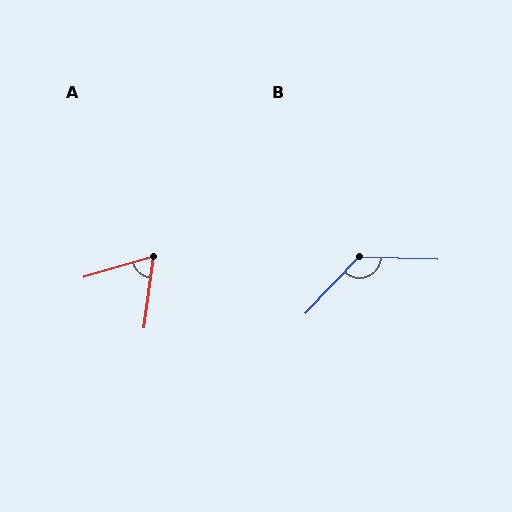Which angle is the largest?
B, at approximately 132 degrees.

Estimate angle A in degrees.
Approximately 66 degrees.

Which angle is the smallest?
A, at approximately 66 degrees.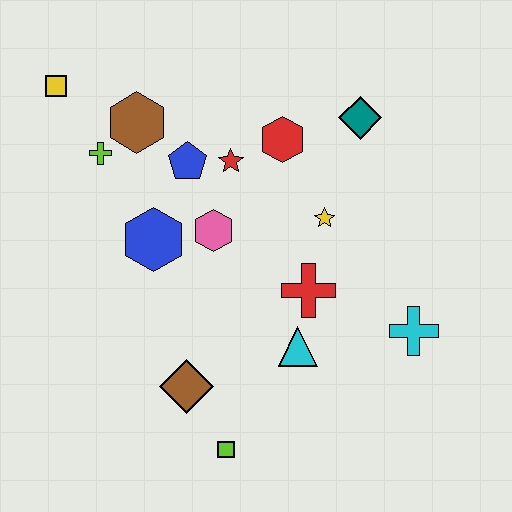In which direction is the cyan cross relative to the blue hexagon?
The cyan cross is to the right of the blue hexagon.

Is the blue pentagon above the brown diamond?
Yes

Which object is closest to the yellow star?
The red cross is closest to the yellow star.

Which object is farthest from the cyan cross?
The yellow square is farthest from the cyan cross.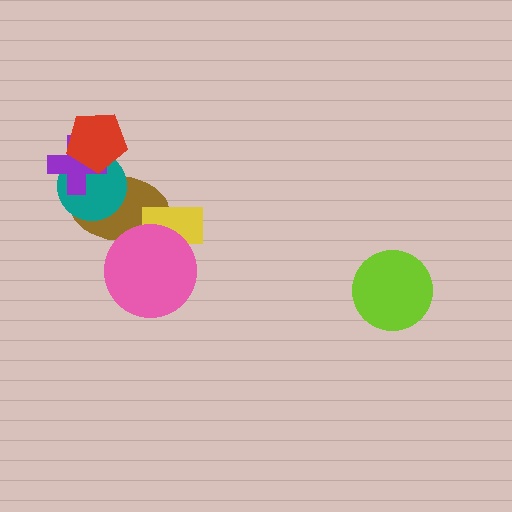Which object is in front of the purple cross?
The red pentagon is in front of the purple cross.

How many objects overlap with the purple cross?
3 objects overlap with the purple cross.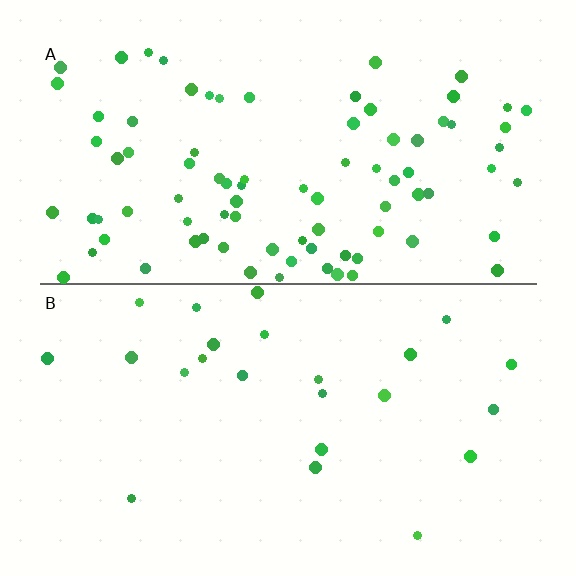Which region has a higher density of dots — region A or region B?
A (the top).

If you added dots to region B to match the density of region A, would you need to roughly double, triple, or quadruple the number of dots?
Approximately quadruple.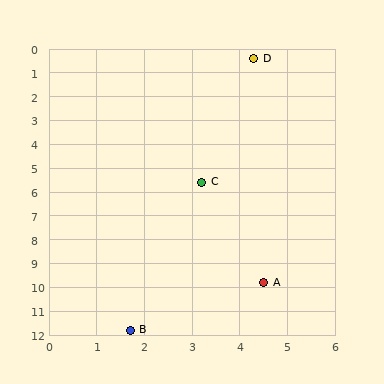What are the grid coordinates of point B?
Point B is at approximately (1.7, 11.8).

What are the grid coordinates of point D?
Point D is at approximately (4.3, 0.4).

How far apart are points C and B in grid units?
Points C and B are about 6.4 grid units apart.